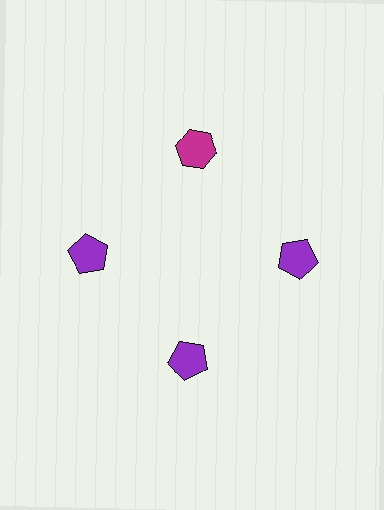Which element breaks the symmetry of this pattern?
The magenta hexagon at roughly the 12 o'clock position breaks the symmetry. All other shapes are purple pentagons.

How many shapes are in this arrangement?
There are 4 shapes arranged in a ring pattern.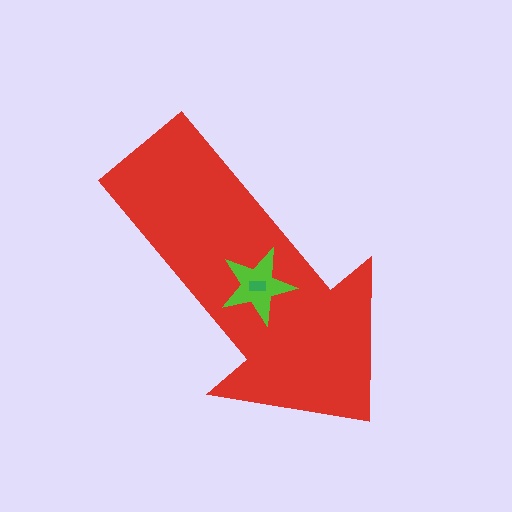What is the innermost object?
The green rectangle.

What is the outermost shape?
The red arrow.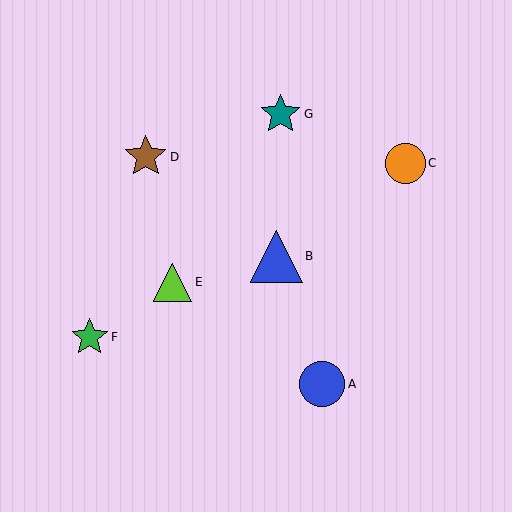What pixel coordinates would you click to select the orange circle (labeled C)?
Click at (406, 163) to select the orange circle C.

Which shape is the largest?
The blue triangle (labeled B) is the largest.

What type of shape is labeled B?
Shape B is a blue triangle.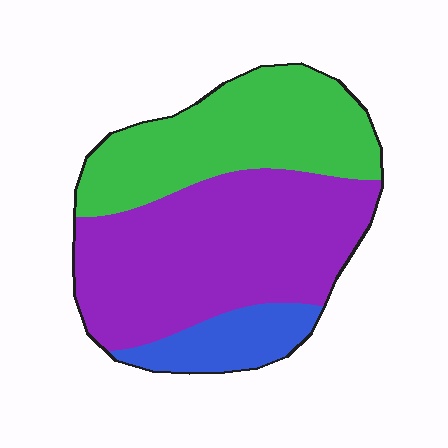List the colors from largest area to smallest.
From largest to smallest: purple, green, blue.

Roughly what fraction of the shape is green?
Green takes up about three eighths (3/8) of the shape.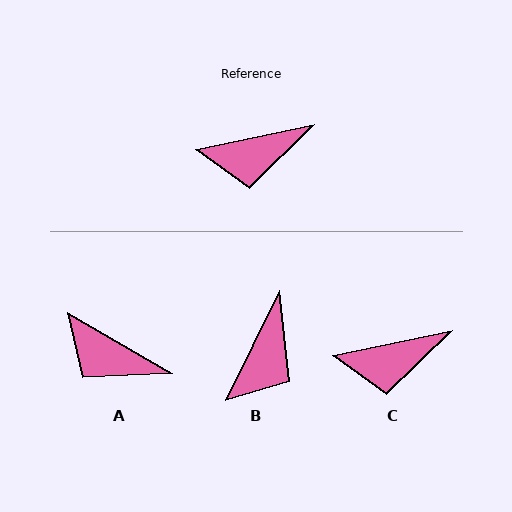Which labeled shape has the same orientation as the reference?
C.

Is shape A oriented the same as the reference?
No, it is off by about 42 degrees.